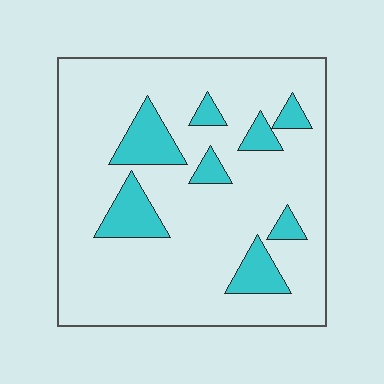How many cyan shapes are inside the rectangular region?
8.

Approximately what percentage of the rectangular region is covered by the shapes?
Approximately 15%.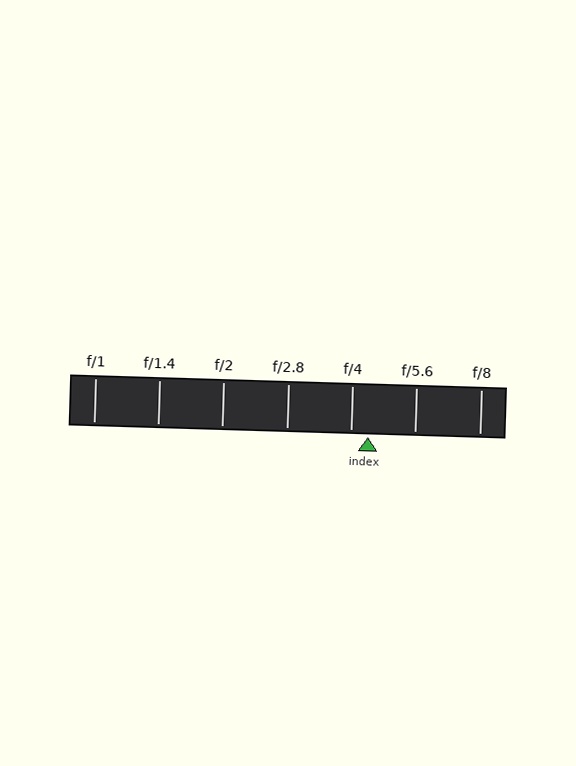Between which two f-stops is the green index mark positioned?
The index mark is between f/4 and f/5.6.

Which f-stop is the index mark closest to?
The index mark is closest to f/4.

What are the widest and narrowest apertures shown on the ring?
The widest aperture shown is f/1 and the narrowest is f/8.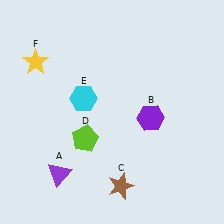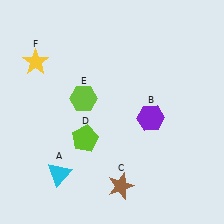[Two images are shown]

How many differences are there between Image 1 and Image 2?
There are 2 differences between the two images.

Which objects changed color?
A changed from purple to cyan. E changed from cyan to lime.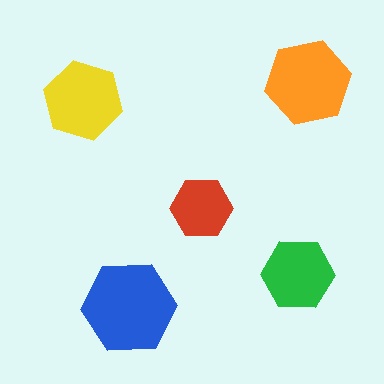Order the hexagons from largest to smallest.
the blue one, the orange one, the yellow one, the green one, the red one.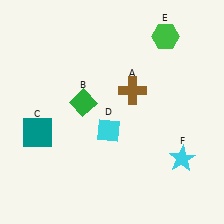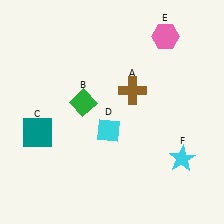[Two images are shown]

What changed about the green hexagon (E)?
In Image 1, E is green. In Image 2, it changed to pink.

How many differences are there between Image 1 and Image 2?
There is 1 difference between the two images.